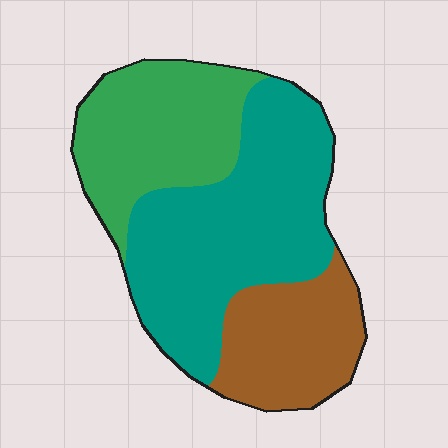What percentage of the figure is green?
Green takes up between a quarter and a half of the figure.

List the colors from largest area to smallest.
From largest to smallest: teal, green, brown.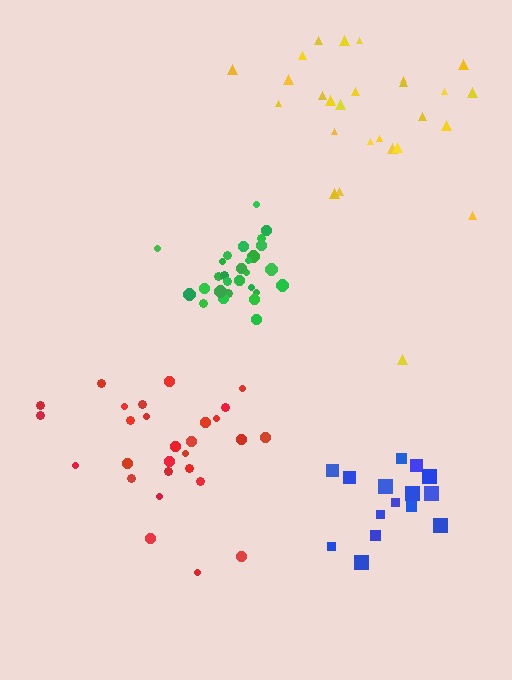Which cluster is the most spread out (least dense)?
Yellow.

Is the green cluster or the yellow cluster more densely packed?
Green.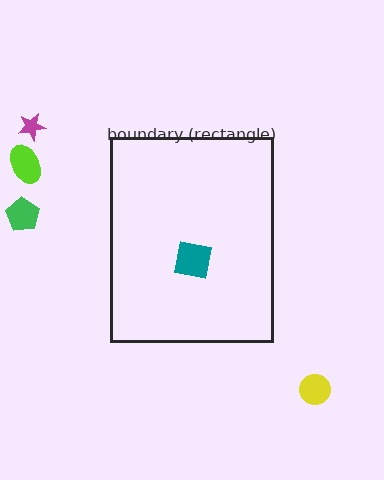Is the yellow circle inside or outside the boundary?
Outside.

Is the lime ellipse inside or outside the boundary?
Outside.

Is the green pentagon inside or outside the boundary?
Outside.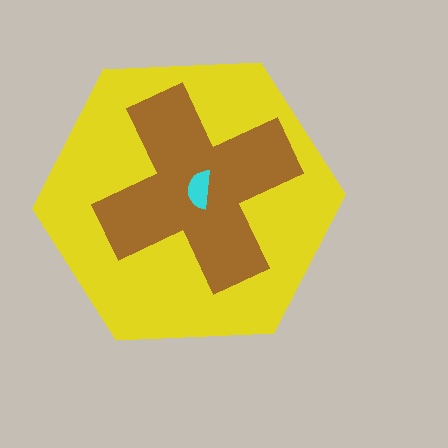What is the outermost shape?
The yellow hexagon.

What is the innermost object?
The cyan semicircle.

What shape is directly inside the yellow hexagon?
The brown cross.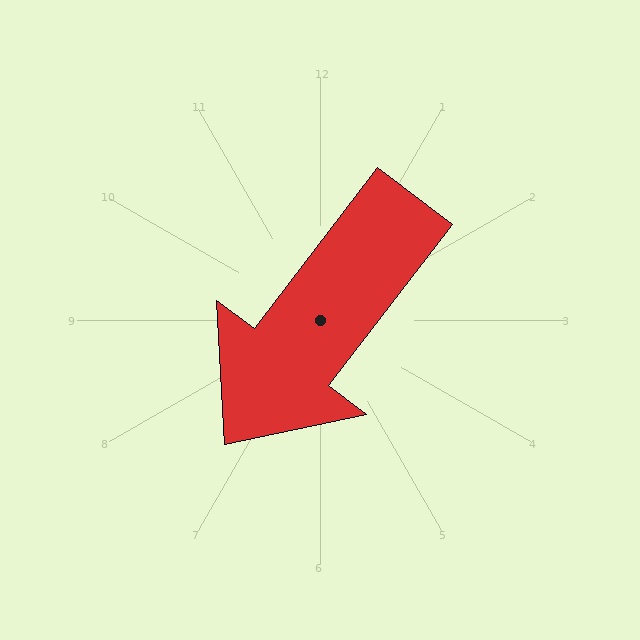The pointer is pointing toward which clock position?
Roughly 7 o'clock.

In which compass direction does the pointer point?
Southwest.